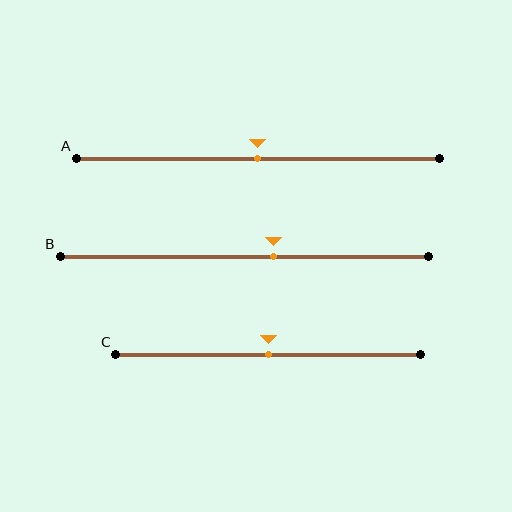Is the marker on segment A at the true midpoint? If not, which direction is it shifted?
Yes, the marker on segment A is at the true midpoint.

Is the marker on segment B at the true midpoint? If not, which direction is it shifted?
No, the marker on segment B is shifted to the right by about 8% of the segment length.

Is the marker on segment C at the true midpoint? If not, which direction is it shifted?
Yes, the marker on segment C is at the true midpoint.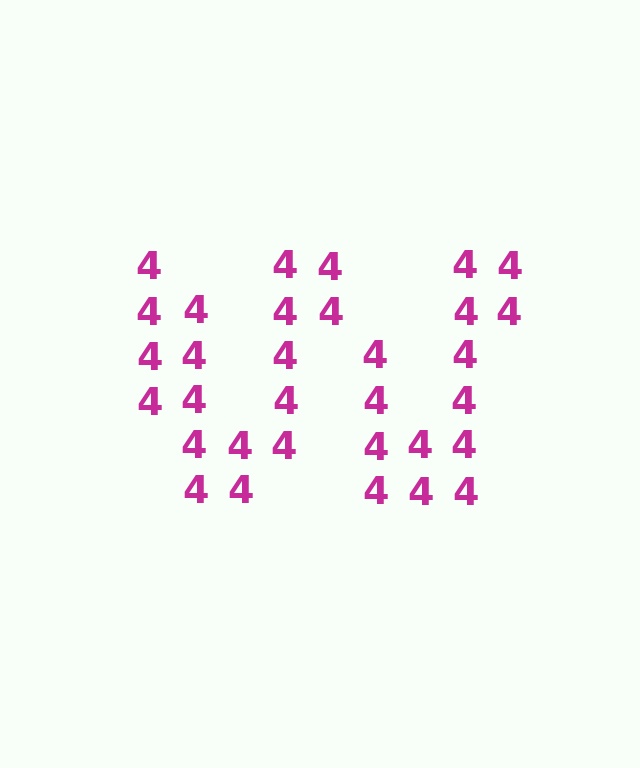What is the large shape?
The large shape is the letter W.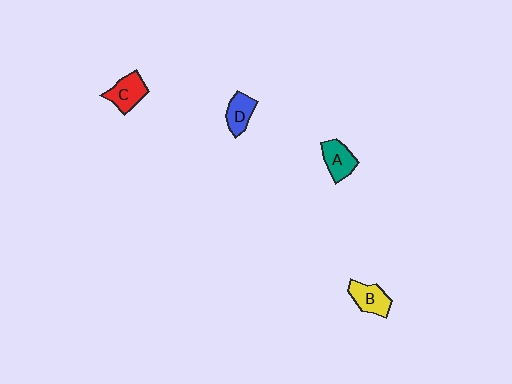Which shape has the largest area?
Shape C (red).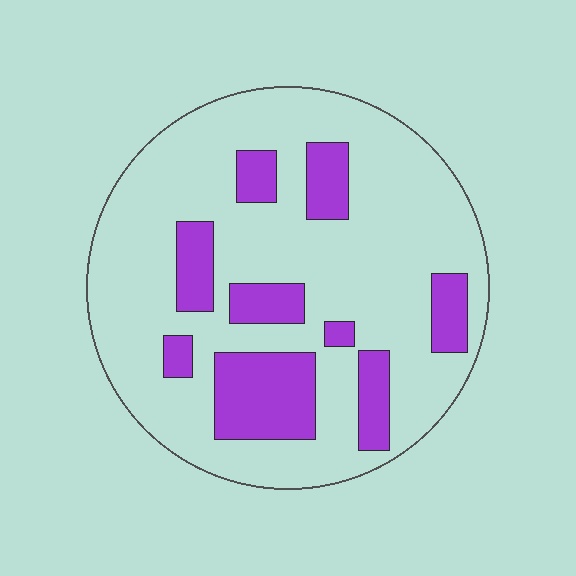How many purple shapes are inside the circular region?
9.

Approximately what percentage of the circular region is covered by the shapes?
Approximately 25%.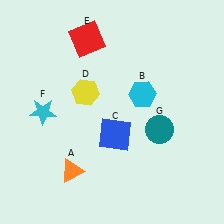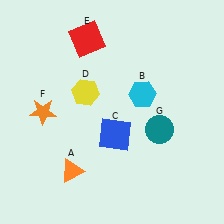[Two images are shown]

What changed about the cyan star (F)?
In Image 1, F is cyan. In Image 2, it changed to orange.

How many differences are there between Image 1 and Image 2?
There is 1 difference between the two images.